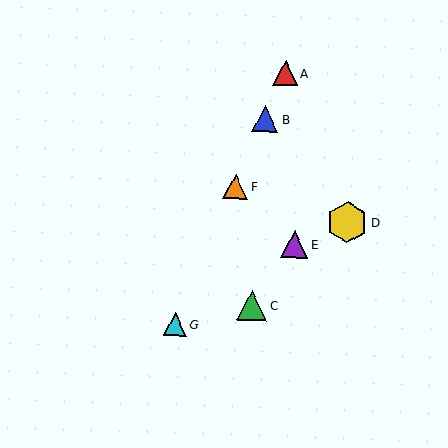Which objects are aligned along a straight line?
Objects A, B, F, G are aligned along a straight line.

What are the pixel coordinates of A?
Object A is at (285, 73).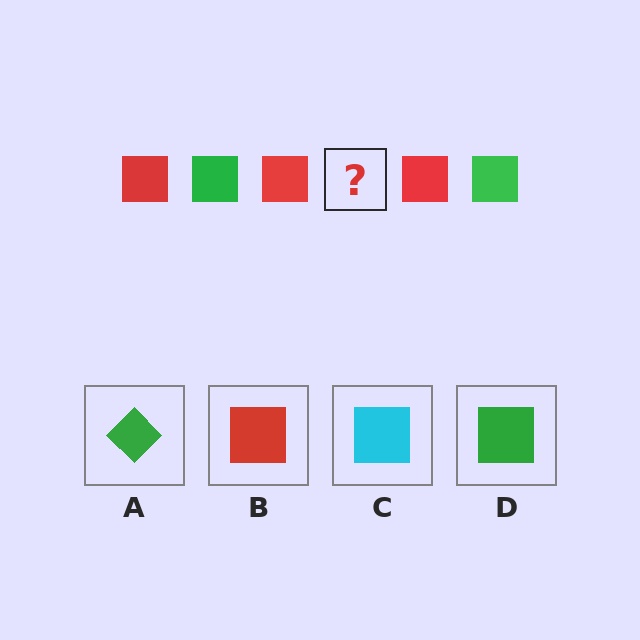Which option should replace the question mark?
Option D.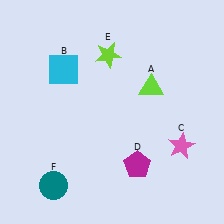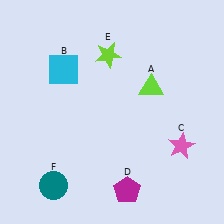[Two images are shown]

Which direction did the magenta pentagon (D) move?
The magenta pentagon (D) moved down.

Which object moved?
The magenta pentagon (D) moved down.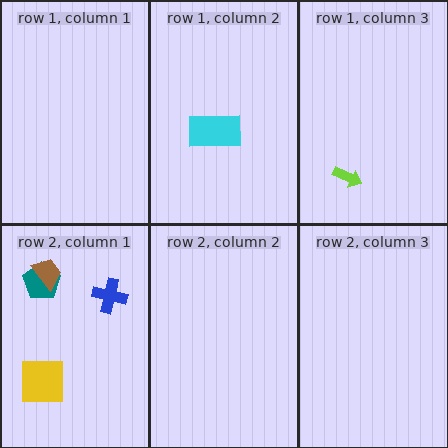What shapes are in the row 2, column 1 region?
The blue cross, the yellow square, the teal pentagon, the brown trapezoid.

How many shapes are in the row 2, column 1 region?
4.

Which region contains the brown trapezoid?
The row 2, column 1 region.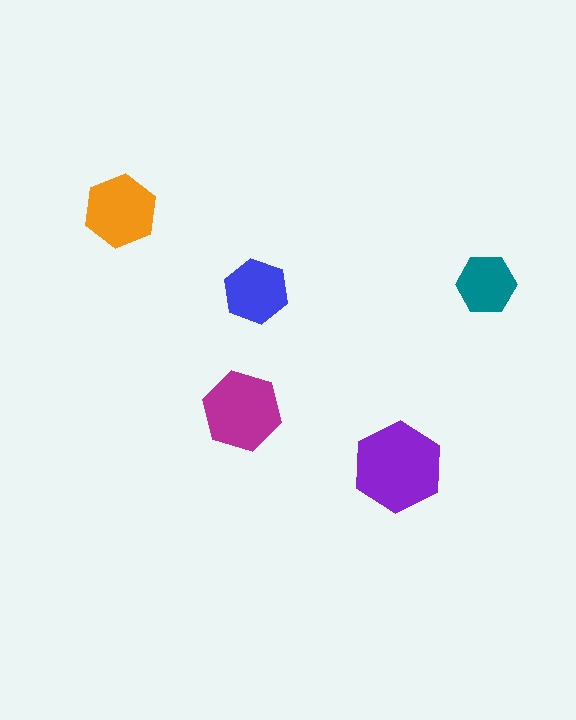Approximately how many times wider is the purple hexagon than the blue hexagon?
About 1.5 times wider.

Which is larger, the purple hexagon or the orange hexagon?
The purple one.